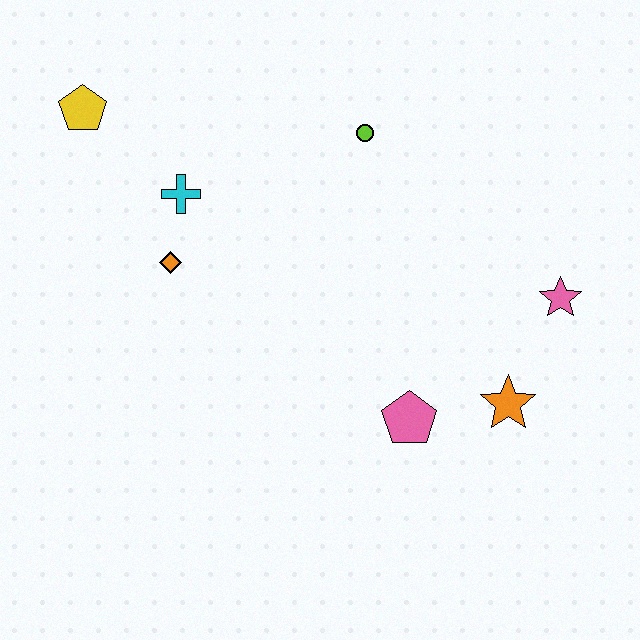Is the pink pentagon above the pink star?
No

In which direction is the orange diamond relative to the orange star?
The orange diamond is to the left of the orange star.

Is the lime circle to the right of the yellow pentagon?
Yes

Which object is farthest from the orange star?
The yellow pentagon is farthest from the orange star.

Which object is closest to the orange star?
The pink pentagon is closest to the orange star.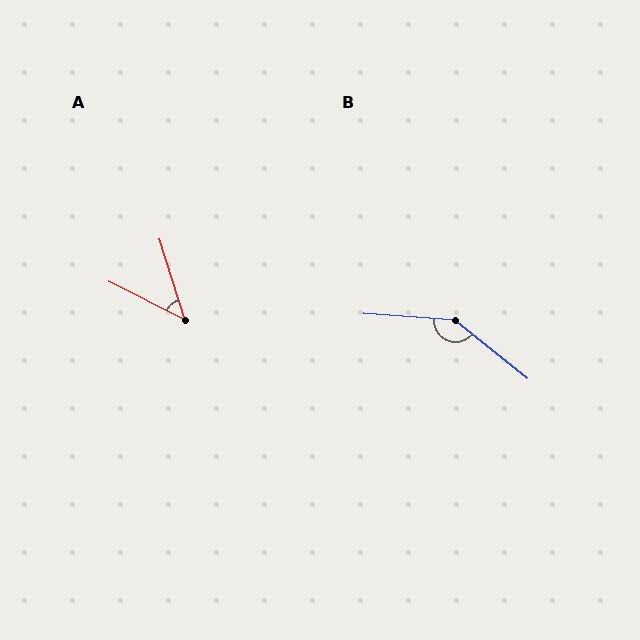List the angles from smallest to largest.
A (46°), B (145°).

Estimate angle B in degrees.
Approximately 145 degrees.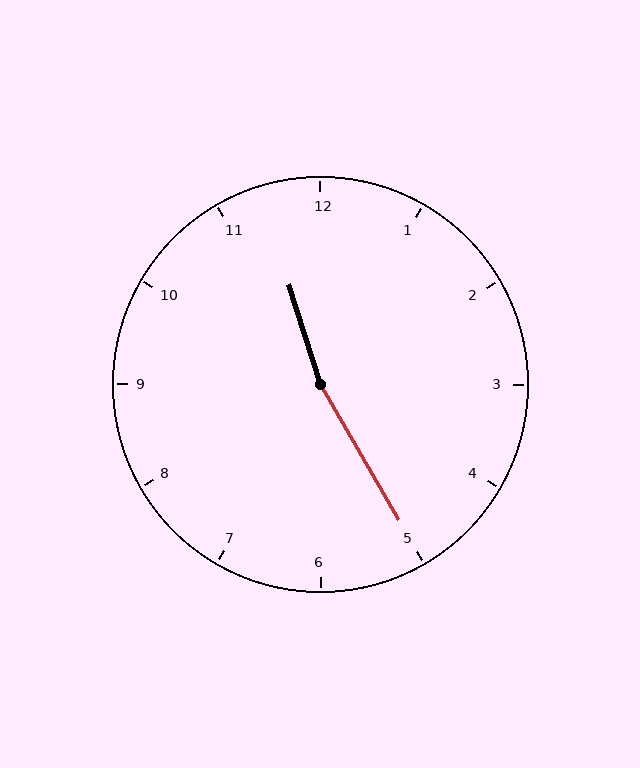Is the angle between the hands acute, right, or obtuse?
It is obtuse.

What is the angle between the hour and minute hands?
Approximately 168 degrees.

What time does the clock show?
11:25.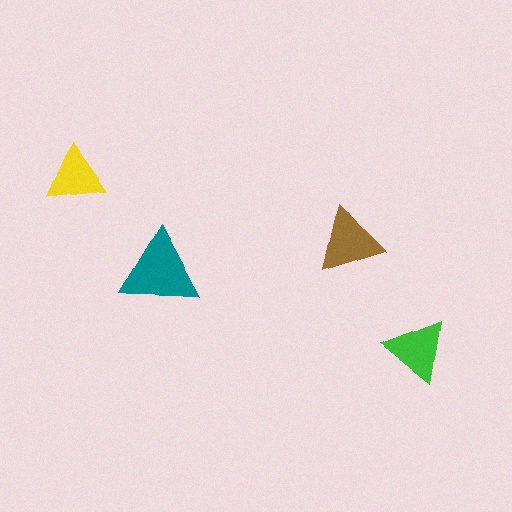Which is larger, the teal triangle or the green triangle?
The teal one.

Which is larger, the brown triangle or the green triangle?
The brown one.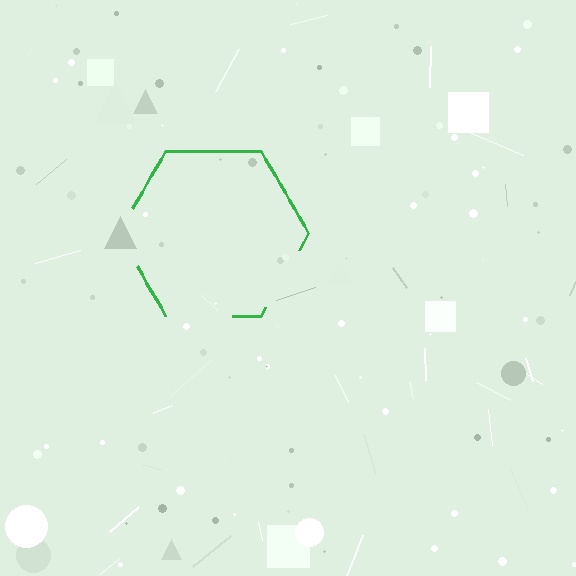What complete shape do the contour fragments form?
The contour fragments form a hexagon.